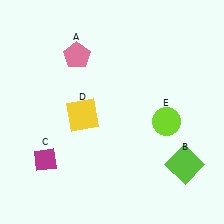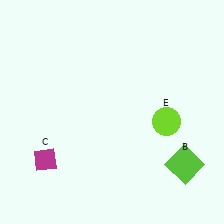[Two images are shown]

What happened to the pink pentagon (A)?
The pink pentagon (A) was removed in Image 2. It was in the top-left area of Image 1.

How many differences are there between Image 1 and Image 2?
There are 2 differences between the two images.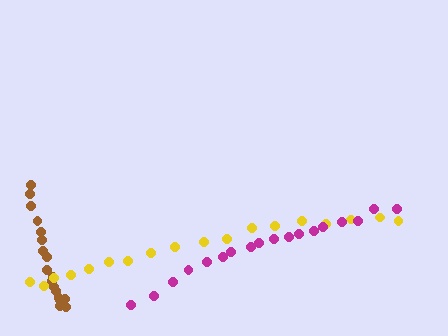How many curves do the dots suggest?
There are 3 distinct paths.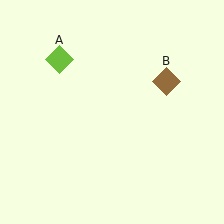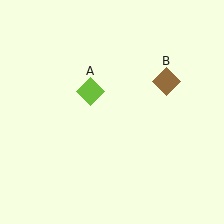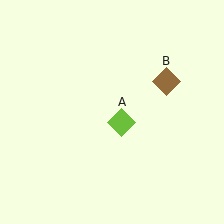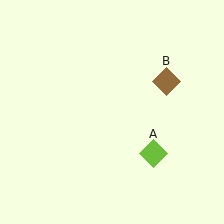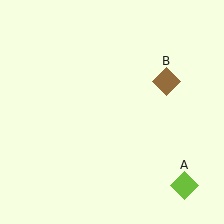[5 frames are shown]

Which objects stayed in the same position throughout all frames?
Brown diamond (object B) remained stationary.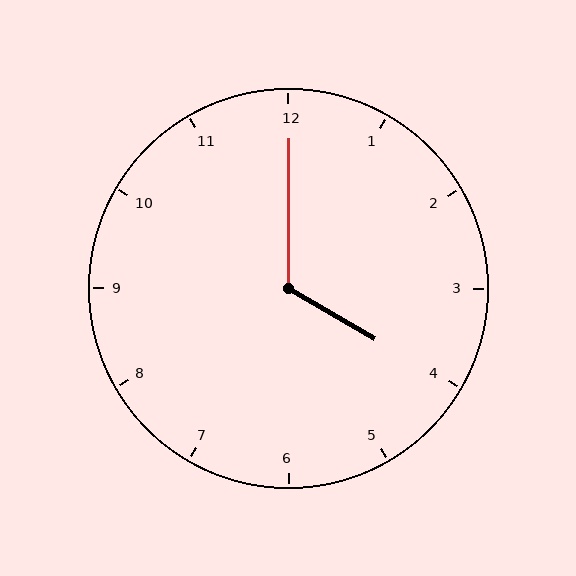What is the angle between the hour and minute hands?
Approximately 120 degrees.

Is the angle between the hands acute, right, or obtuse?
It is obtuse.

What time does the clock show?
4:00.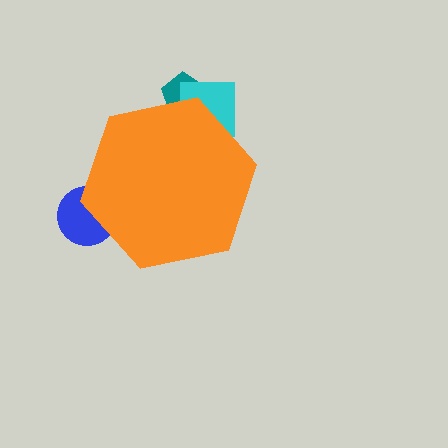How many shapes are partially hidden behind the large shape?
3 shapes are partially hidden.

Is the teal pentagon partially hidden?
Yes, the teal pentagon is partially hidden behind the orange hexagon.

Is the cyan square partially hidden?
Yes, the cyan square is partially hidden behind the orange hexagon.